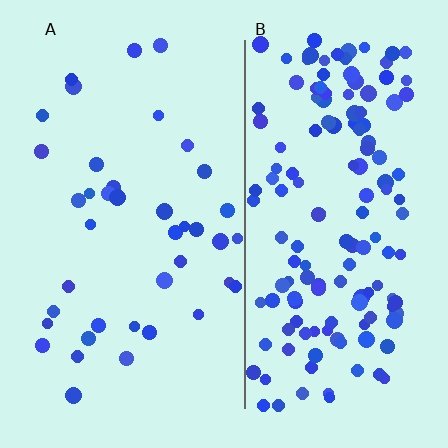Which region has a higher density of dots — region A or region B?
B (the right).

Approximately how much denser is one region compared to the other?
Approximately 3.8× — region B over region A.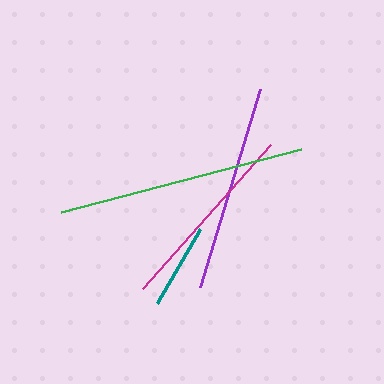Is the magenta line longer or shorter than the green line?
The green line is longer than the magenta line.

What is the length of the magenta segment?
The magenta segment is approximately 193 pixels long.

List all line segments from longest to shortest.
From longest to shortest: green, purple, magenta, teal.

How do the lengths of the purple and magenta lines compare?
The purple and magenta lines are approximately the same length.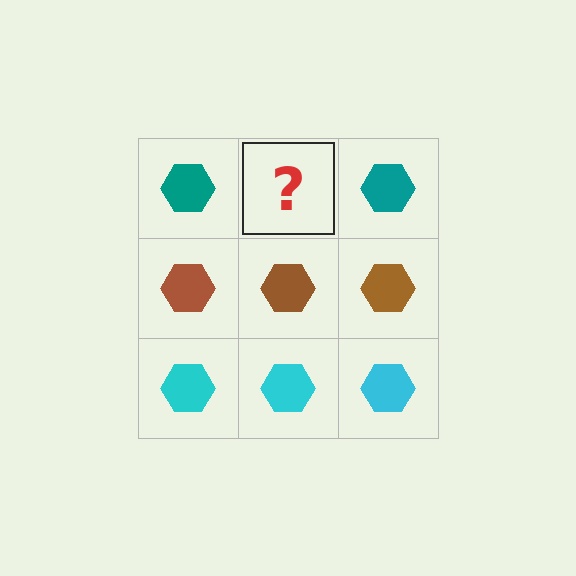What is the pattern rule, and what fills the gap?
The rule is that each row has a consistent color. The gap should be filled with a teal hexagon.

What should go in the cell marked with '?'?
The missing cell should contain a teal hexagon.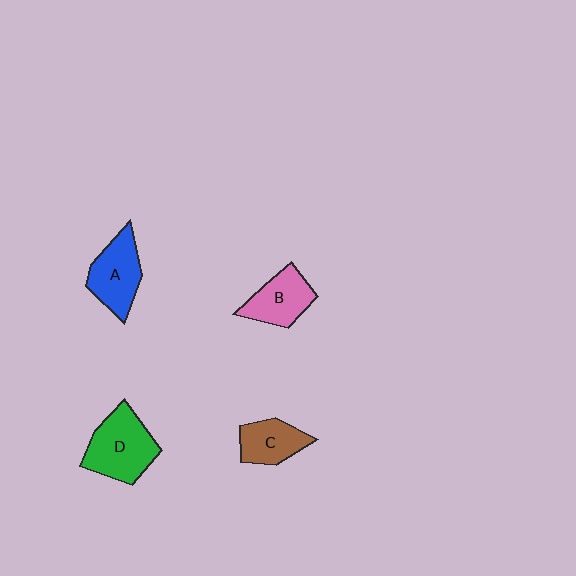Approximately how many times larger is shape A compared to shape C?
Approximately 1.3 times.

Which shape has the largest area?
Shape D (green).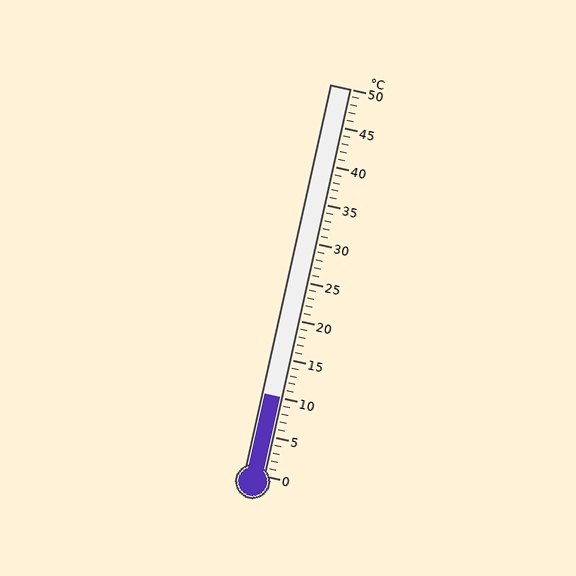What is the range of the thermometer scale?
The thermometer scale ranges from 0°C to 50°C.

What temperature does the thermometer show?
The thermometer shows approximately 10°C.